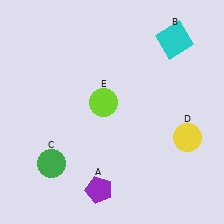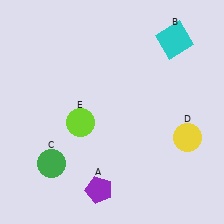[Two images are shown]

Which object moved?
The lime circle (E) moved left.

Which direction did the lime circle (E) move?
The lime circle (E) moved left.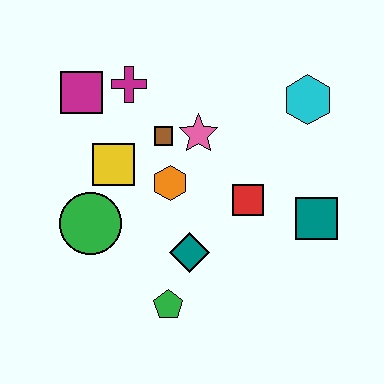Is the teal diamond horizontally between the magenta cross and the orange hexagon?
No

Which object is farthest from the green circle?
The cyan hexagon is farthest from the green circle.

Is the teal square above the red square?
No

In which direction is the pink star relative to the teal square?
The pink star is to the left of the teal square.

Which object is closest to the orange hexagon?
The brown square is closest to the orange hexagon.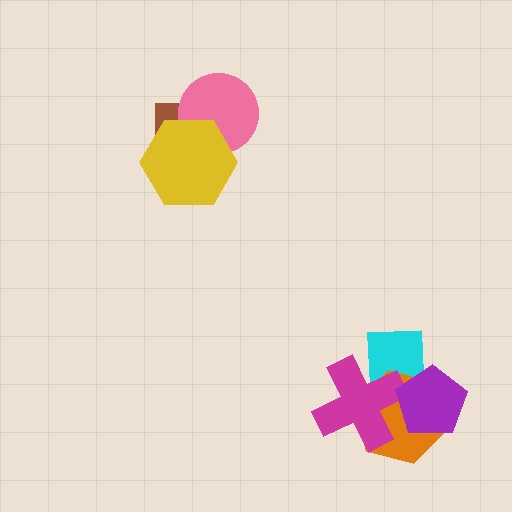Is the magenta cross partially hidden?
Yes, it is partially covered by another shape.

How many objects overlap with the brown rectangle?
2 objects overlap with the brown rectangle.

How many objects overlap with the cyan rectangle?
3 objects overlap with the cyan rectangle.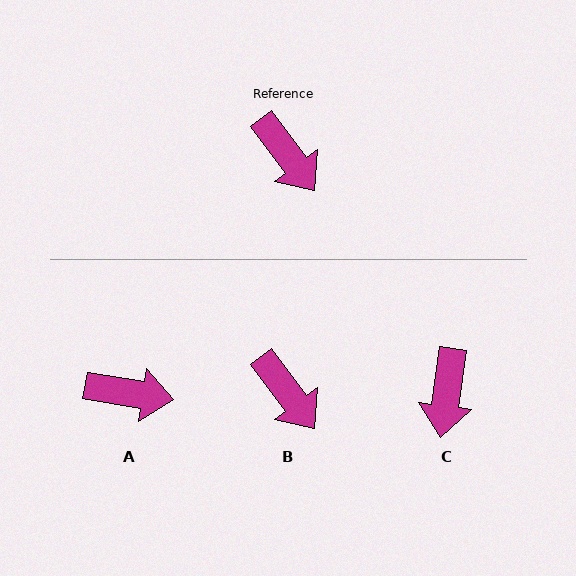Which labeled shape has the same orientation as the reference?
B.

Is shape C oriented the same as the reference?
No, it is off by about 45 degrees.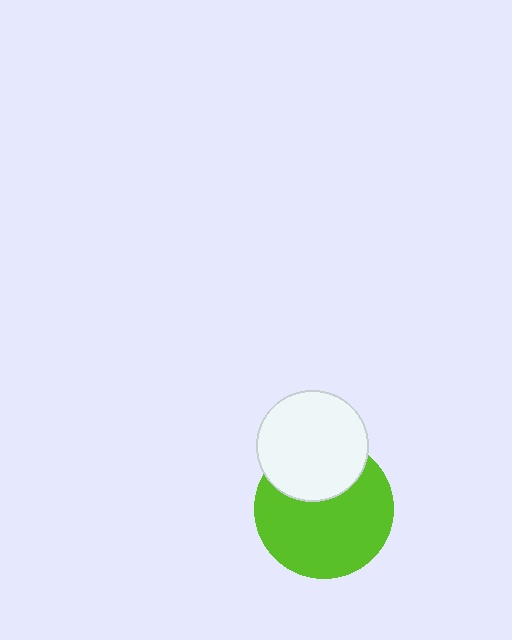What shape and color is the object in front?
The object in front is a white circle.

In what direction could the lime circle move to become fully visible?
The lime circle could move down. That would shift it out from behind the white circle entirely.